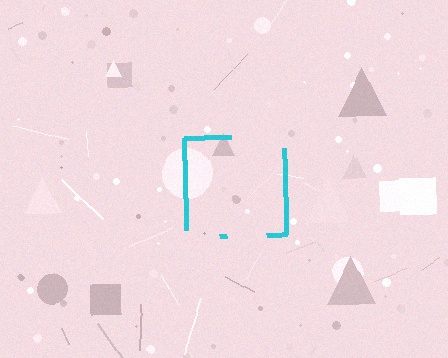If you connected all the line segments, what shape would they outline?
They would outline a square.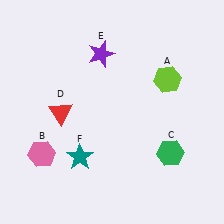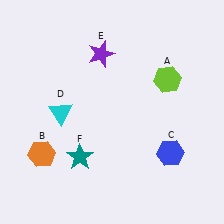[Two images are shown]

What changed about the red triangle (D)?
In Image 1, D is red. In Image 2, it changed to cyan.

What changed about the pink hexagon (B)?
In Image 1, B is pink. In Image 2, it changed to orange.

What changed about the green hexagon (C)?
In Image 1, C is green. In Image 2, it changed to blue.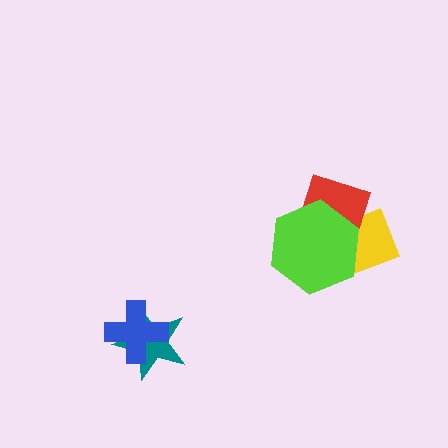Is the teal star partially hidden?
Yes, it is partially covered by another shape.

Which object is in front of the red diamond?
The lime hexagon is in front of the red diamond.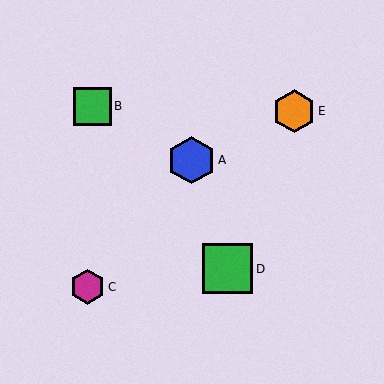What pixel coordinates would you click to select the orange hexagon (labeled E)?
Click at (294, 111) to select the orange hexagon E.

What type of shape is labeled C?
Shape C is a magenta hexagon.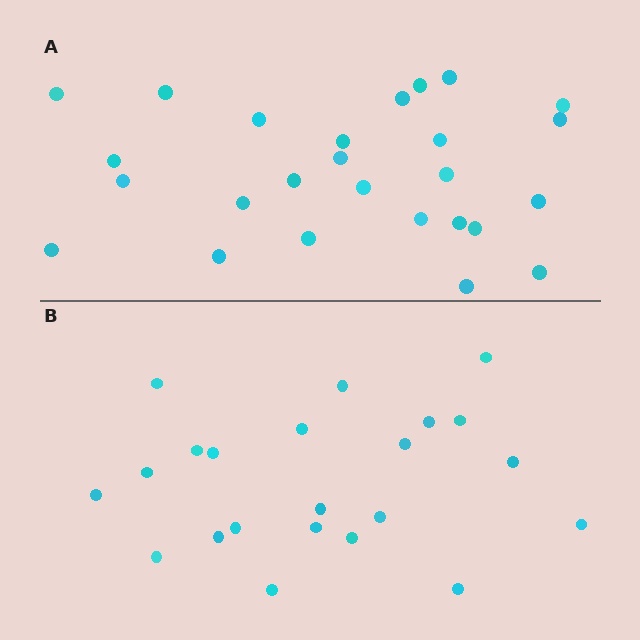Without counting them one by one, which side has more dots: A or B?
Region A (the top region) has more dots.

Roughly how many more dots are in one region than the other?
Region A has about 4 more dots than region B.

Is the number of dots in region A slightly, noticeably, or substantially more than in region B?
Region A has only slightly more — the two regions are fairly close. The ratio is roughly 1.2 to 1.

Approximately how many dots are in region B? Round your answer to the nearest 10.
About 20 dots. (The exact count is 22, which rounds to 20.)